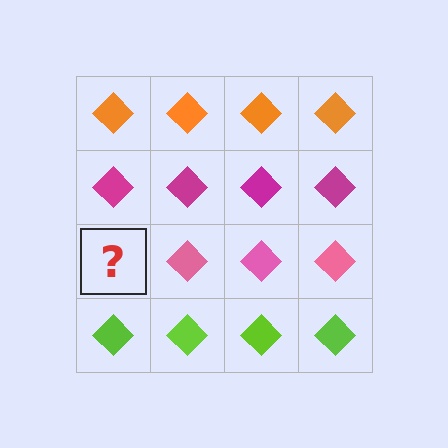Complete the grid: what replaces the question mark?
The question mark should be replaced with a pink diamond.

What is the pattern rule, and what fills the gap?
The rule is that each row has a consistent color. The gap should be filled with a pink diamond.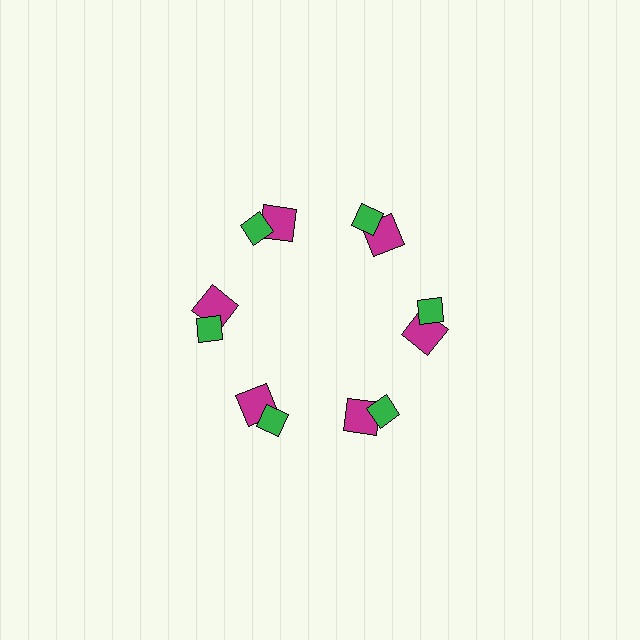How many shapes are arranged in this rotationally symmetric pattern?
There are 12 shapes, arranged in 6 groups of 2.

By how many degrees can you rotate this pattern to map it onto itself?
The pattern maps onto itself every 60 degrees of rotation.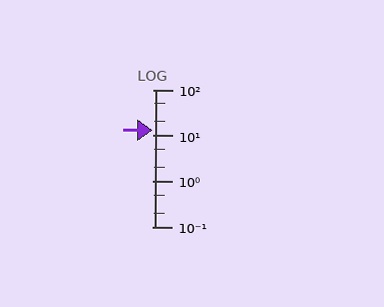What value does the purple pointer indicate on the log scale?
The pointer indicates approximately 13.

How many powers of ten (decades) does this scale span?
The scale spans 3 decades, from 0.1 to 100.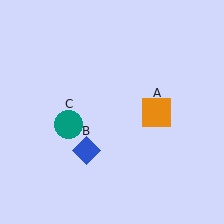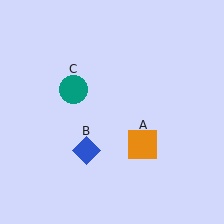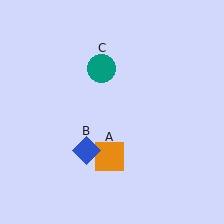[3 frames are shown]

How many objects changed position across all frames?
2 objects changed position: orange square (object A), teal circle (object C).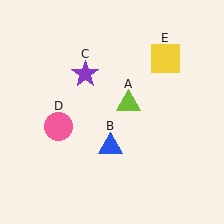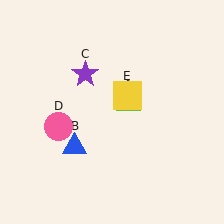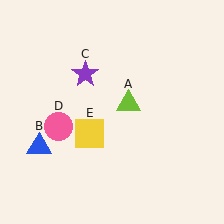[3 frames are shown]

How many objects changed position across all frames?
2 objects changed position: blue triangle (object B), yellow square (object E).